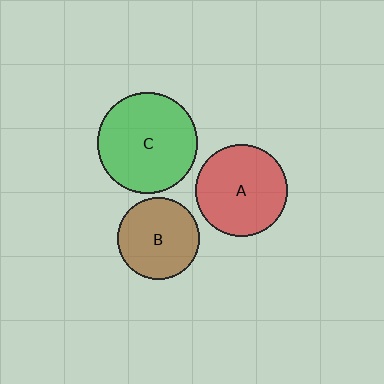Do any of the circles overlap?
No, none of the circles overlap.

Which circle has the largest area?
Circle C (green).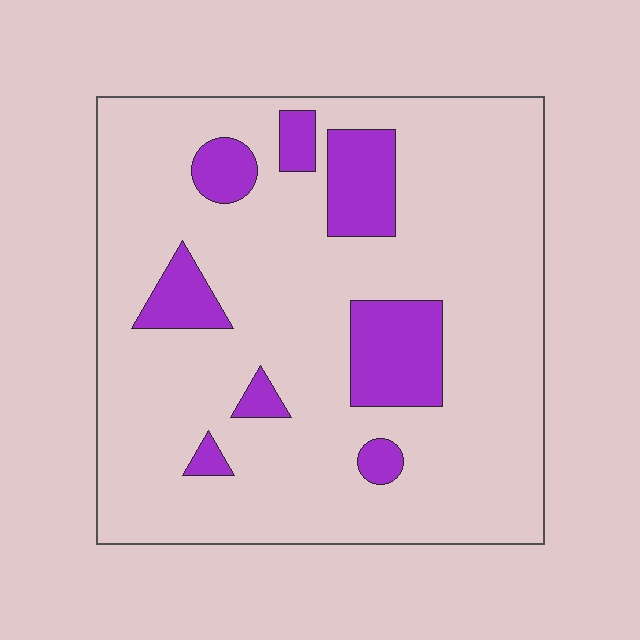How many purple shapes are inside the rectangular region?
8.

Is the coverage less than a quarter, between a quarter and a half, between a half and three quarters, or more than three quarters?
Less than a quarter.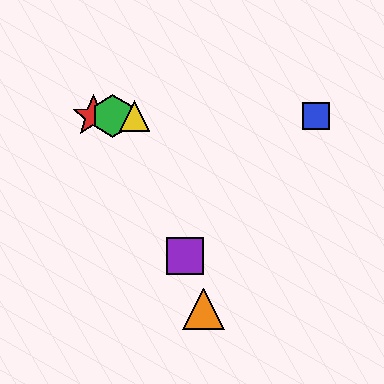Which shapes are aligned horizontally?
The red star, the blue square, the green hexagon, the yellow triangle are aligned horizontally.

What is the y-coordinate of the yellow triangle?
The yellow triangle is at y≈116.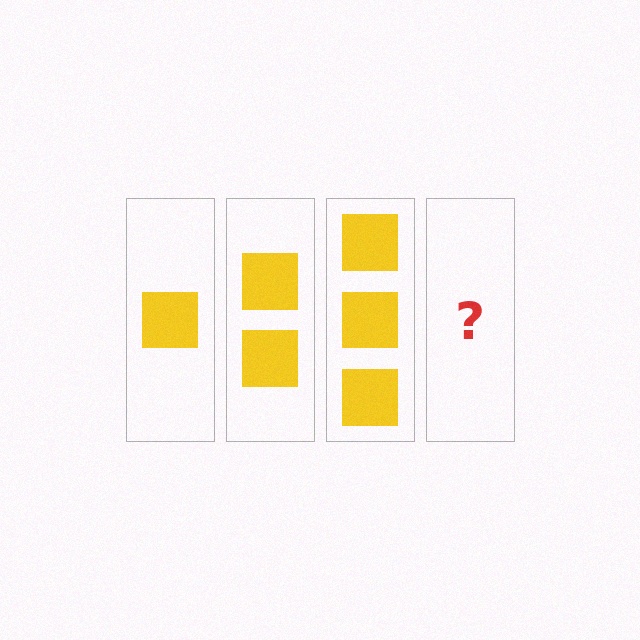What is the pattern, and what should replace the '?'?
The pattern is that each step adds one more square. The '?' should be 4 squares.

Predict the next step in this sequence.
The next step is 4 squares.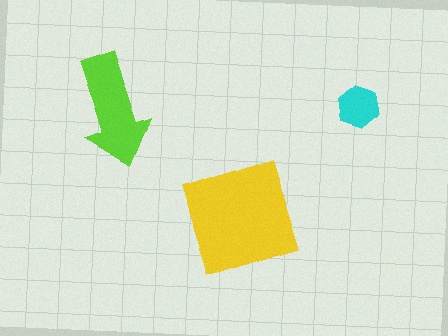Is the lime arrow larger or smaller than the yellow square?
Smaller.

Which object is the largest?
The yellow square.